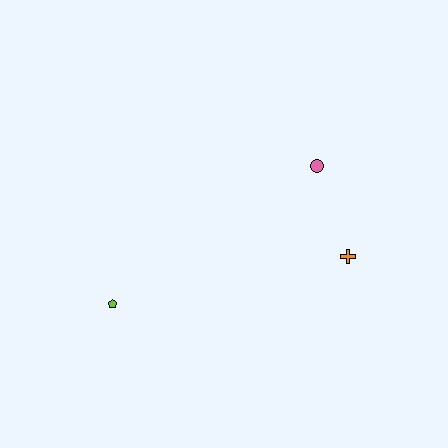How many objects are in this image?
There are 3 objects.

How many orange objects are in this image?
There is 1 orange object.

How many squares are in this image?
There are no squares.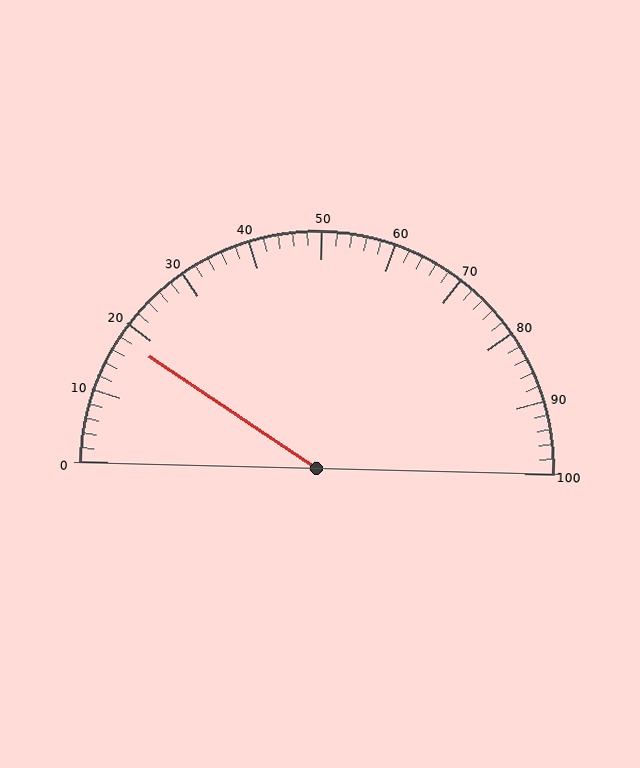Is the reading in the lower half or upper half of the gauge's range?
The reading is in the lower half of the range (0 to 100).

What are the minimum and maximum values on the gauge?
The gauge ranges from 0 to 100.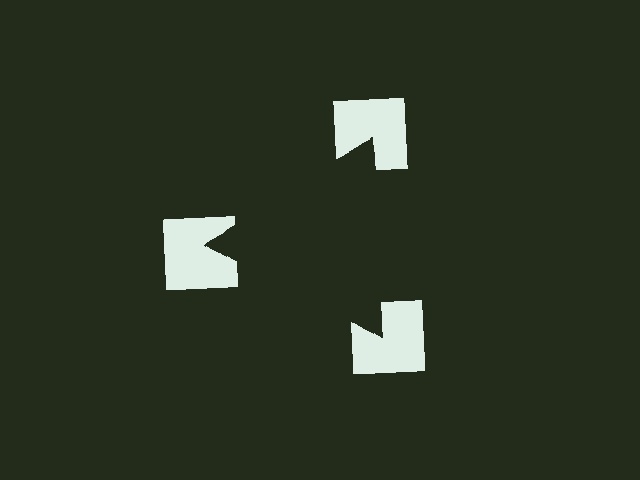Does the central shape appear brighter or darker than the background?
It typically appears slightly darker than the background, even though no actual brightness change is drawn.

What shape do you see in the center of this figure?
An illusory triangle — its edges are inferred from the aligned wedge cuts in the notched squares, not physically drawn.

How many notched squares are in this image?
There are 3 — one at each vertex of the illusory triangle.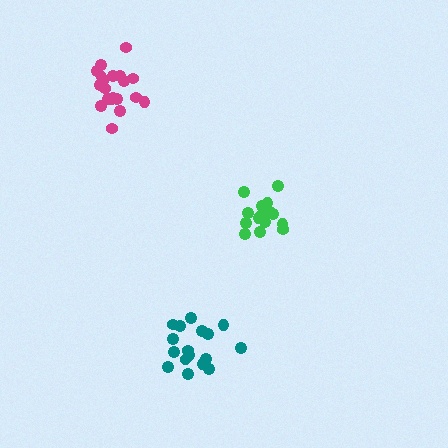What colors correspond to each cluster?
The clusters are colored: green, magenta, teal.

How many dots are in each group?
Group 1: 17 dots, Group 2: 20 dots, Group 3: 17 dots (54 total).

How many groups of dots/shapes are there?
There are 3 groups.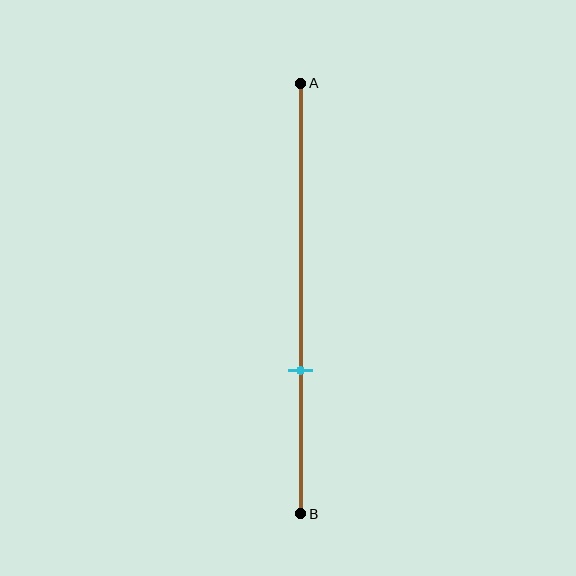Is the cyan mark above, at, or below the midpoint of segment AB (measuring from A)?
The cyan mark is below the midpoint of segment AB.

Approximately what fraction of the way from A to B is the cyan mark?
The cyan mark is approximately 65% of the way from A to B.